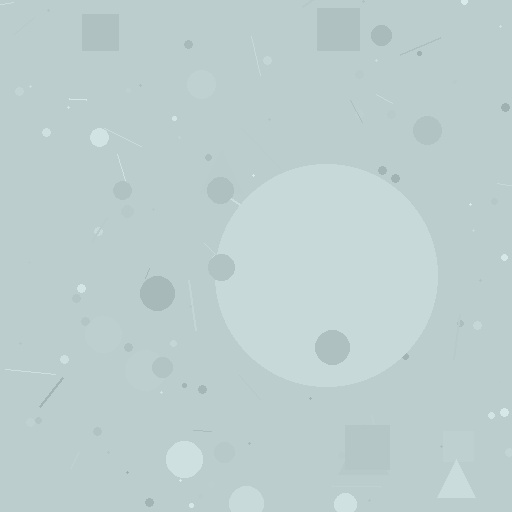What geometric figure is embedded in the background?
A circle is embedded in the background.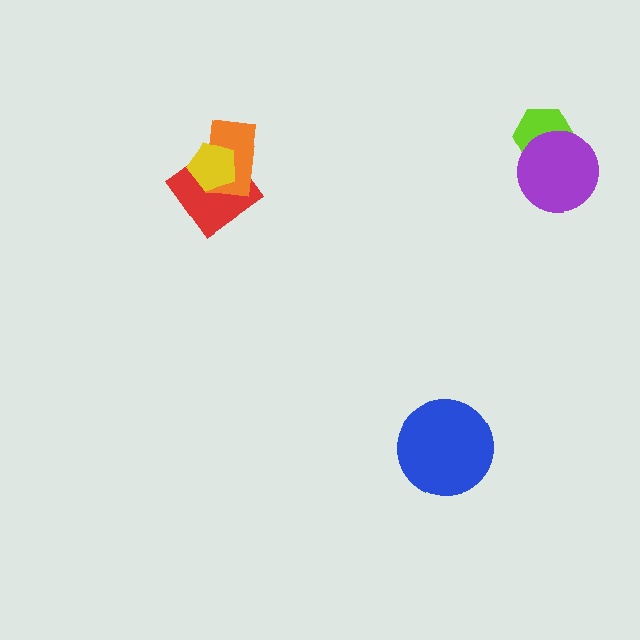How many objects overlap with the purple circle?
1 object overlaps with the purple circle.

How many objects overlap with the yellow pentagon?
2 objects overlap with the yellow pentagon.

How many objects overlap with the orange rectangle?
2 objects overlap with the orange rectangle.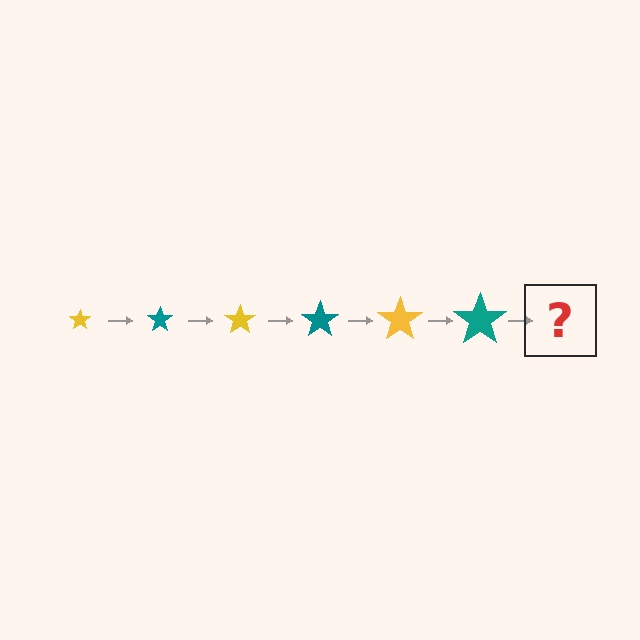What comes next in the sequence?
The next element should be a yellow star, larger than the previous one.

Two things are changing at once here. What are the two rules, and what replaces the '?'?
The two rules are that the star grows larger each step and the color cycles through yellow and teal. The '?' should be a yellow star, larger than the previous one.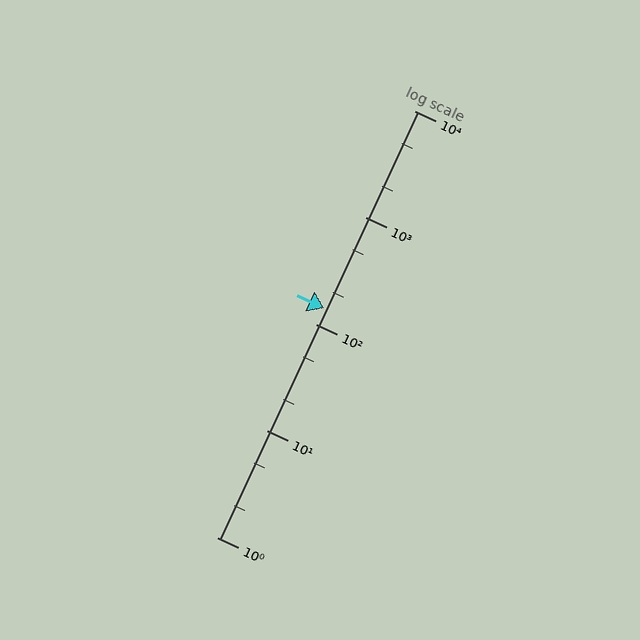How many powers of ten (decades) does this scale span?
The scale spans 4 decades, from 1 to 10000.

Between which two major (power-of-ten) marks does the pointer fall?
The pointer is between 100 and 1000.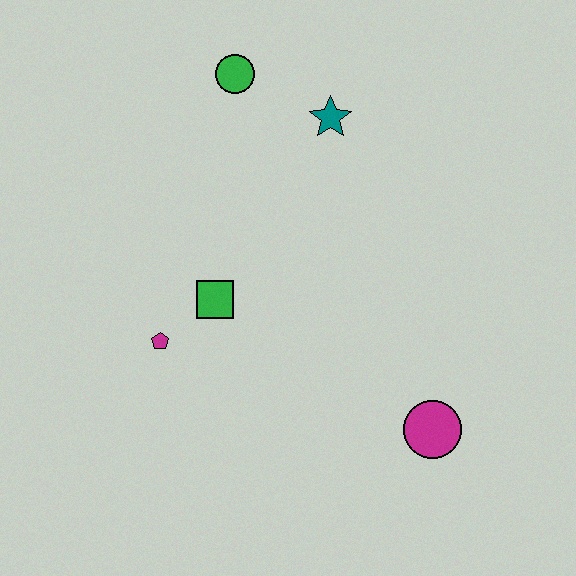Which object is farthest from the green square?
The magenta circle is farthest from the green square.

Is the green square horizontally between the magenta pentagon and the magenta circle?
Yes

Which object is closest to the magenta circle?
The green square is closest to the magenta circle.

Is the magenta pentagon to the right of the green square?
No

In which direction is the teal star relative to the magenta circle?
The teal star is above the magenta circle.